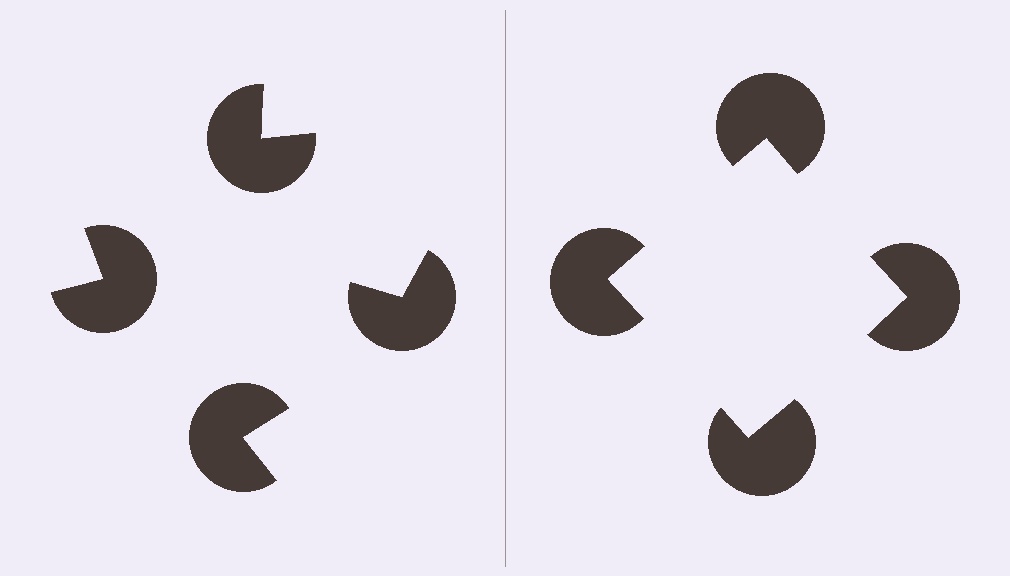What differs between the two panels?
The pac-man discs are positioned identically on both sides; only the wedge orientations differ. On the right they align to a square; on the left they are misaligned.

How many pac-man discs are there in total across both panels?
8 — 4 on each side.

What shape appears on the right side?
An illusory square.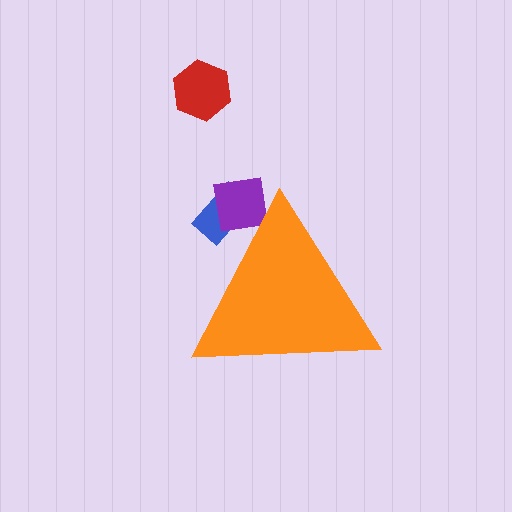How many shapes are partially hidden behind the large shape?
2 shapes are partially hidden.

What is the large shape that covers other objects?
An orange triangle.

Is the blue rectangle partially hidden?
Yes, the blue rectangle is partially hidden behind the orange triangle.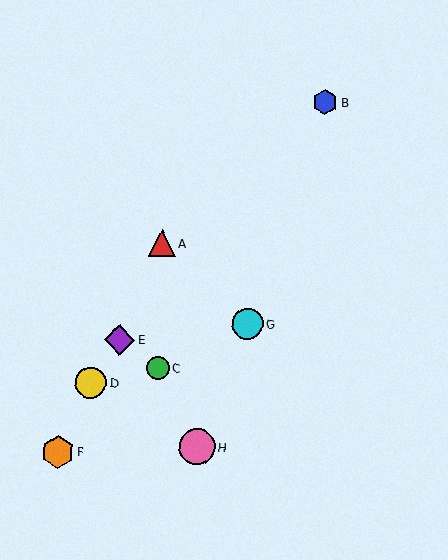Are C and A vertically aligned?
Yes, both are at x≈158.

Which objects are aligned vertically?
Objects A, C are aligned vertically.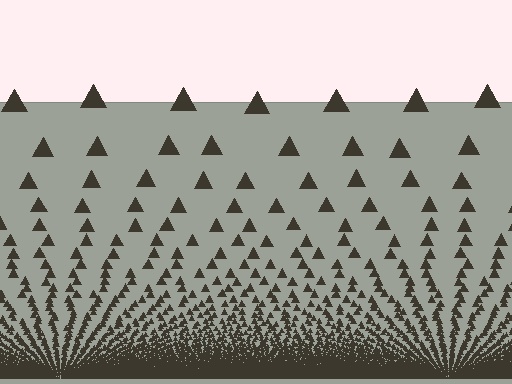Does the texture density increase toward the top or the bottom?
Density increases toward the bottom.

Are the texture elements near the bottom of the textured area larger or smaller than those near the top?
Smaller. The gradient is inverted — elements near the bottom are smaller and denser.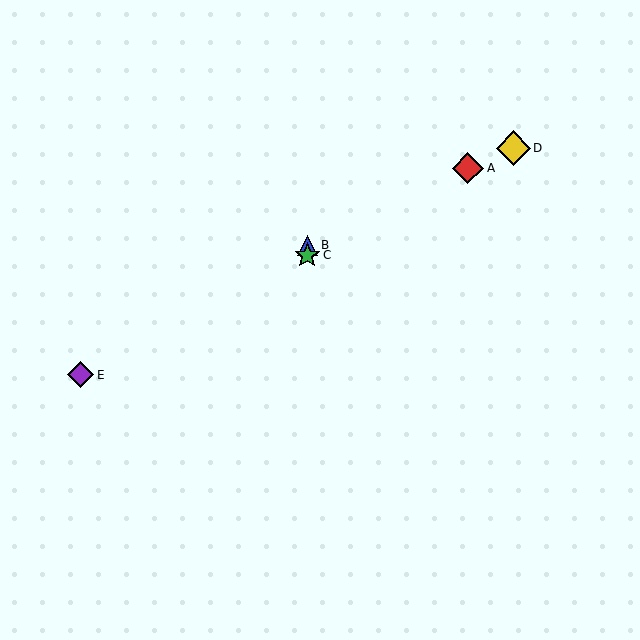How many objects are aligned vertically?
2 objects (B, C) are aligned vertically.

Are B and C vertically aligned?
Yes, both are at x≈307.